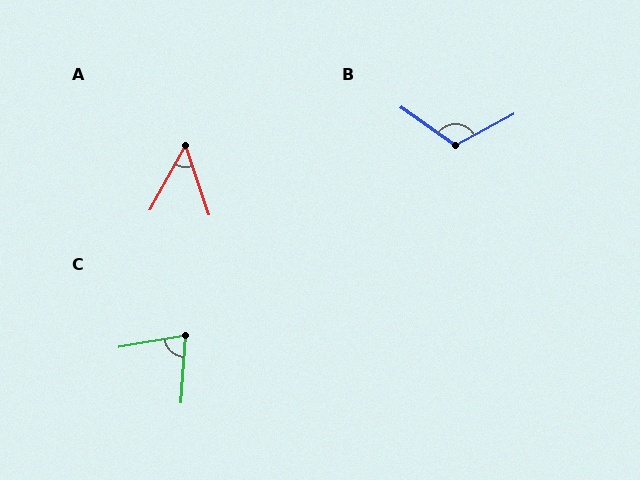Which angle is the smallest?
A, at approximately 48 degrees.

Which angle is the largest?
B, at approximately 116 degrees.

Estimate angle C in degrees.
Approximately 77 degrees.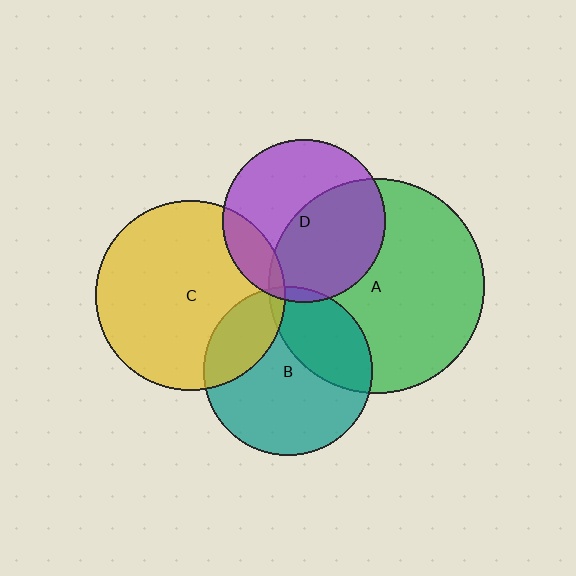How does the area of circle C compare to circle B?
Approximately 1.3 times.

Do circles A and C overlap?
Yes.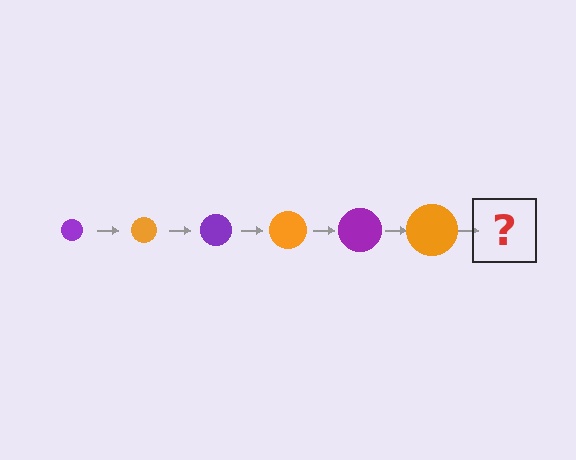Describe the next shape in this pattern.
It should be a purple circle, larger than the previous one.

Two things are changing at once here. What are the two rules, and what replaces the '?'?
The two rules are that the circle grows larger each step and the color cycles through purple and orange. The '?' should be a purple circle, larger than the previous one.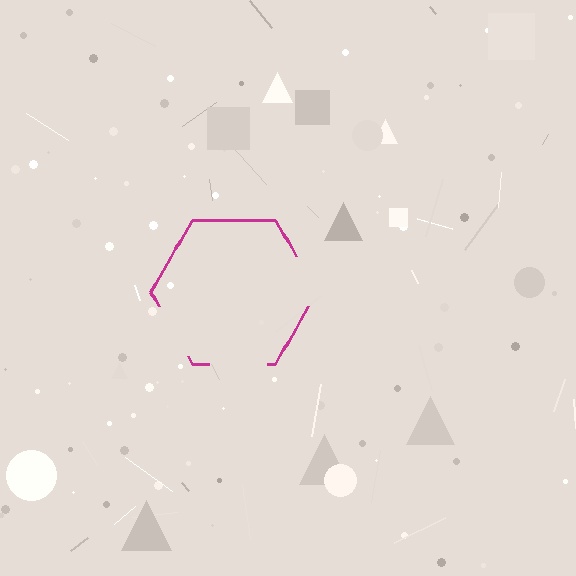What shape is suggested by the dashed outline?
The dashed outline suggests a hexagon.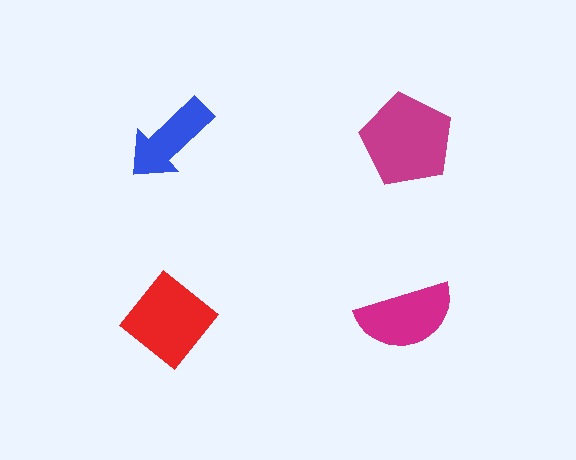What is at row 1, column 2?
A magenta pentagon.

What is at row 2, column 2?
A magenta semicircle.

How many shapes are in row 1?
2 shapes.